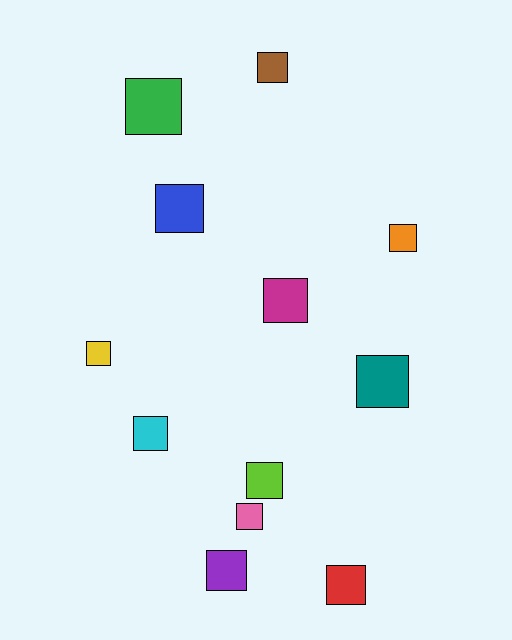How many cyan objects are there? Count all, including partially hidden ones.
There is 1 cyan object.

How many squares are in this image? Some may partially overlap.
There are 12 squares.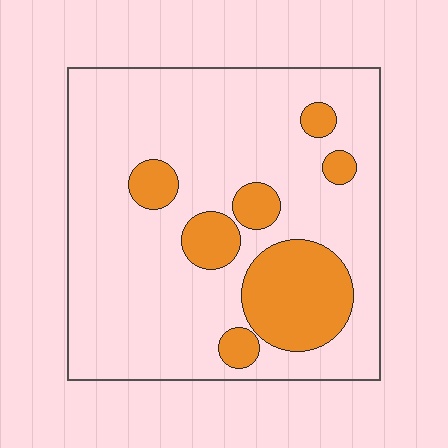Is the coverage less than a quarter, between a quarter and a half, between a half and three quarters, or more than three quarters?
Less than a quarter.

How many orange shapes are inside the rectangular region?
7.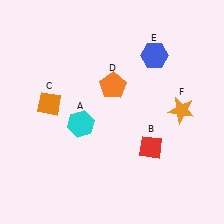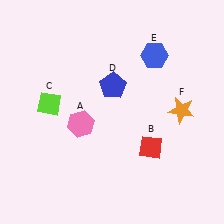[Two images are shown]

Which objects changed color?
A changed from cyan to pink. C changed from orange to lime. D changed from orange to blue.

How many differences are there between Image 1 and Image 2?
There are 3 differences between the two images.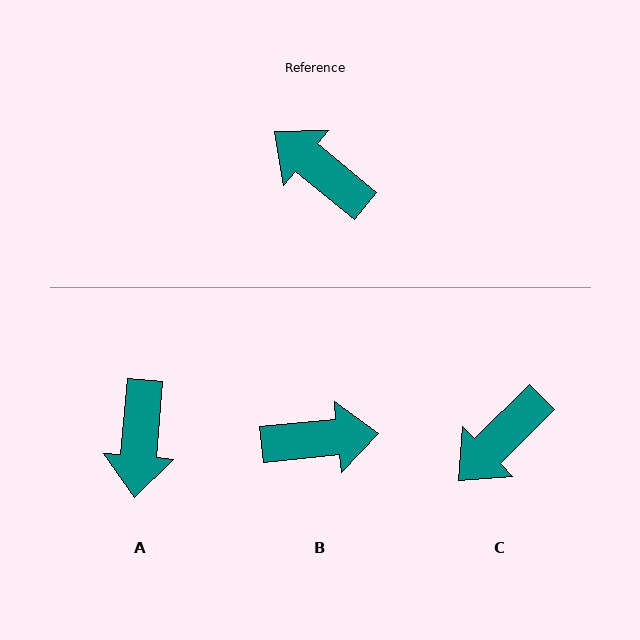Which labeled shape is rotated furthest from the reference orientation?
B, about 135 degrees away.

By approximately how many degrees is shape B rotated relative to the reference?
Approximately 135 degrees clockwise.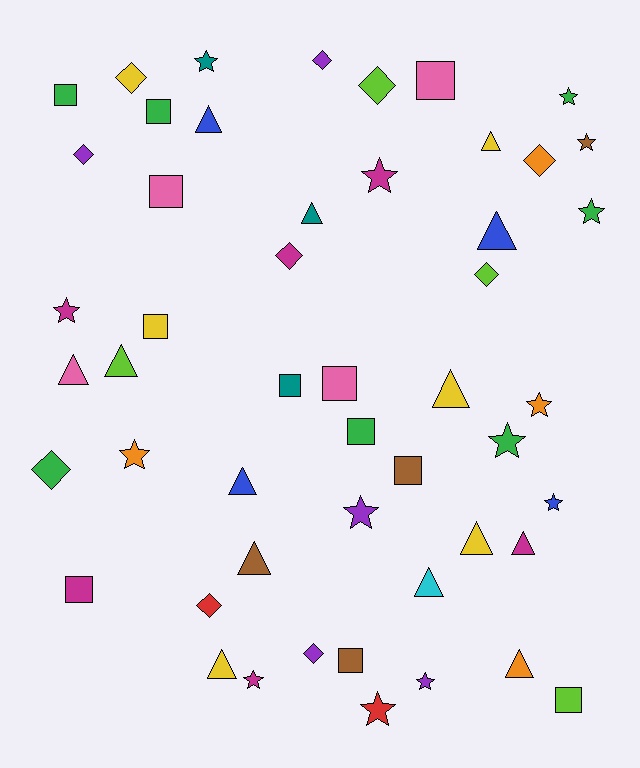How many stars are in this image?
There are 14 stars.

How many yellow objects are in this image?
There are 6 yellow objects.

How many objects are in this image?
There are 50 objects.